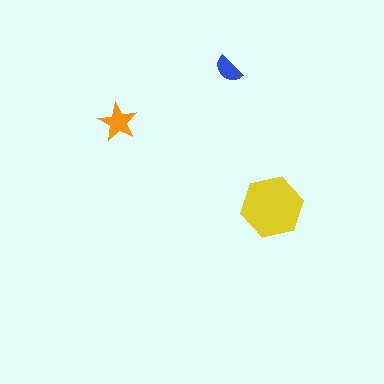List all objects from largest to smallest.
The yellow hexagon, the orange star, the blue semicircle.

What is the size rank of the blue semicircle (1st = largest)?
3rd.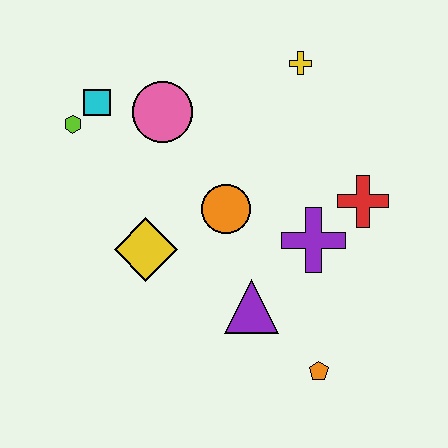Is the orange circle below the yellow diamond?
No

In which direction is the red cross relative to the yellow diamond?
The red cross is to the right of the yellow diamond.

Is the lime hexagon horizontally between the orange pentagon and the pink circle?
No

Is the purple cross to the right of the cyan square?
Yes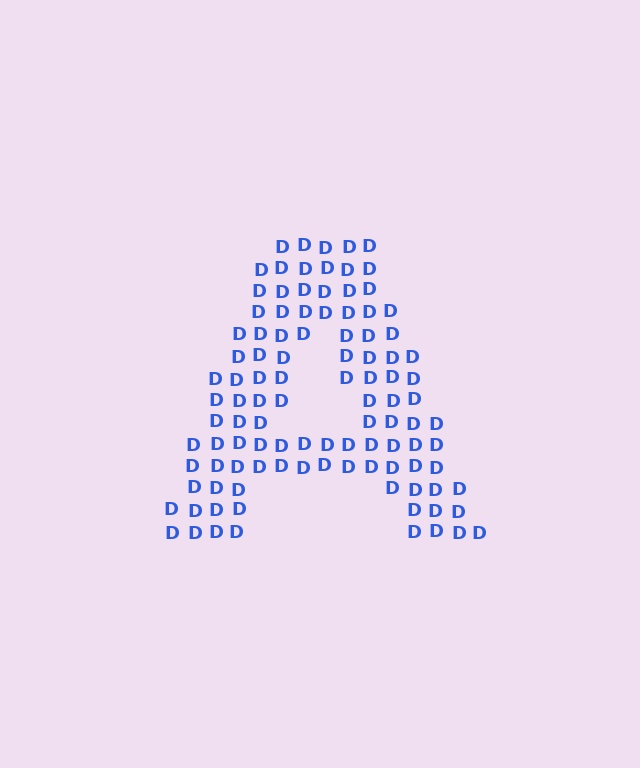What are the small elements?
The small elements are letter D's.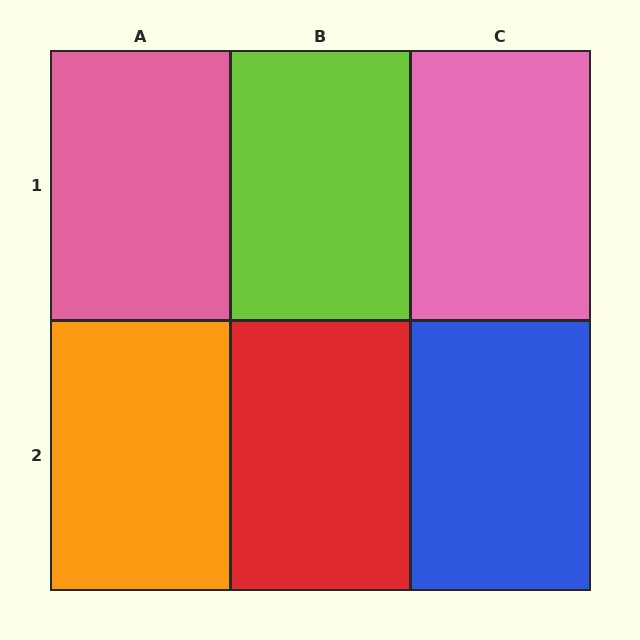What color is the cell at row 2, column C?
Blue.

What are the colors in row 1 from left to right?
Pink, lime, pink.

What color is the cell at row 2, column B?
Red.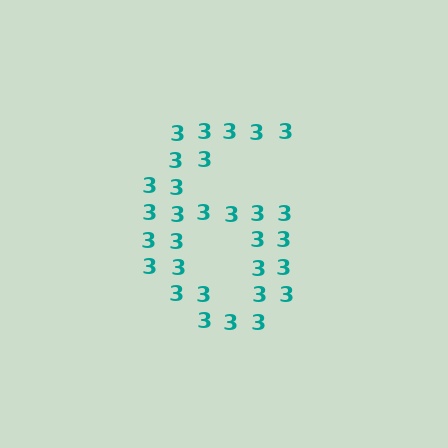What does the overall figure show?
The overall figure shows the digit 6.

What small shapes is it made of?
It is made of small digit 3's.